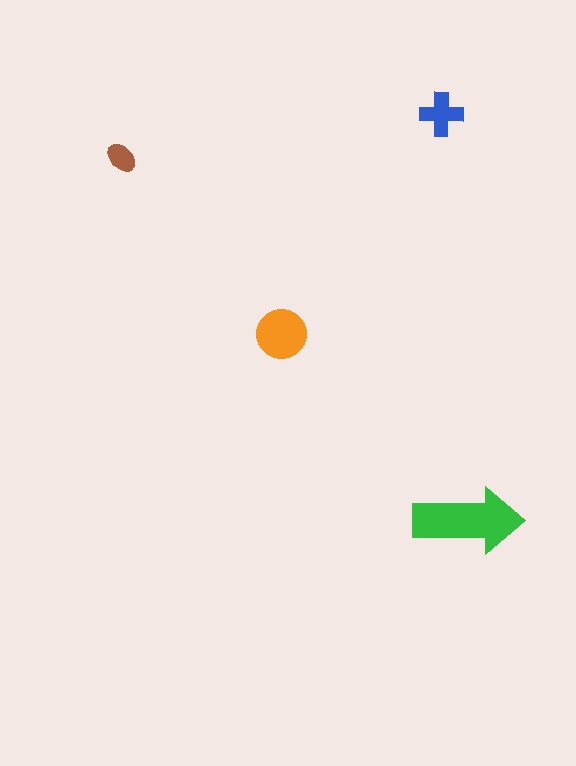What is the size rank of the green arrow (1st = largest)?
1st.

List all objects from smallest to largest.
The brown ellipse, the blue cross, the orange circle, the green arrow.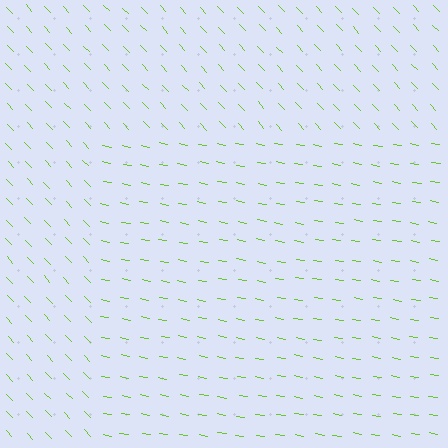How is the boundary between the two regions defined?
The boundary is defined purely by a change in line orientation (approximately 37 degrees difference). All lines are the same color and thickness.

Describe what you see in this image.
The image is filled with small lime line segments. A rectangle region in the image has lines oriented differently from the surrounding lines, creating a visible texture boundary.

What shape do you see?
I see a rectangle.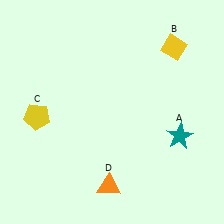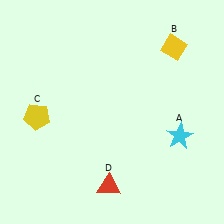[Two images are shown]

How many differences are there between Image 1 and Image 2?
There are 2 differences between the two images.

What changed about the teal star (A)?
In Image 1, A is teal. In Image 2, it changed to cyan.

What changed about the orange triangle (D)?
In Image 1, D is orange. In Image 2, it changed to red.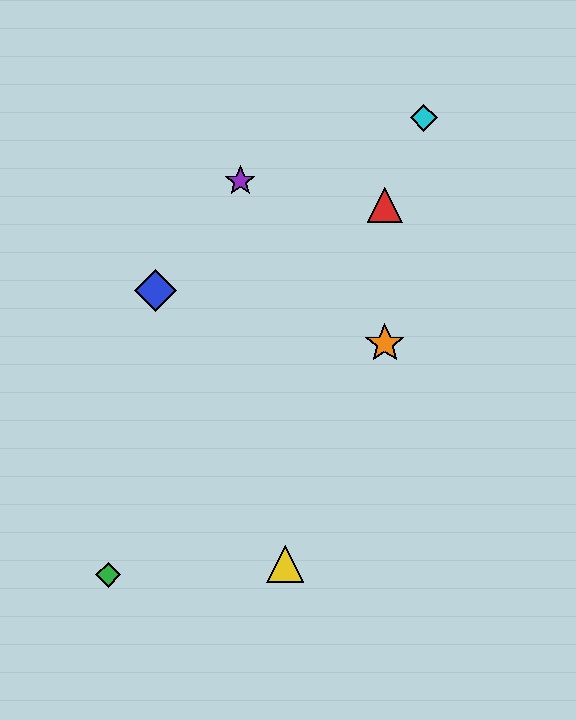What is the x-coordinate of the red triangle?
The red triangle is at x≈385.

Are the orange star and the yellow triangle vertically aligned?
No, the orange star is at x≈385 and the yellow triangle is at x≈285.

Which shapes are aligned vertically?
The red triangle, the orange star are aligned vertically.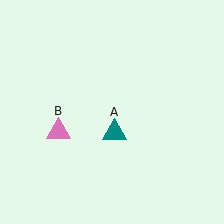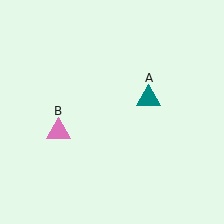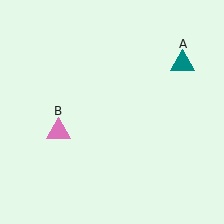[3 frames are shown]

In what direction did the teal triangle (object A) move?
The teal triangle (object A) moved up and to the right.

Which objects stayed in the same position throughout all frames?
Pink triangle (object B) remained stationary.